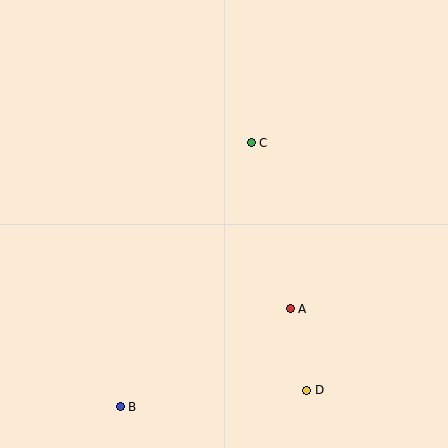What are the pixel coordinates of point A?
Point A is at (290, 309).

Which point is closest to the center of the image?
Point C at (251, 143) is closest to the center.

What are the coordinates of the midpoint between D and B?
The midpoint between D and B is at (213, 398).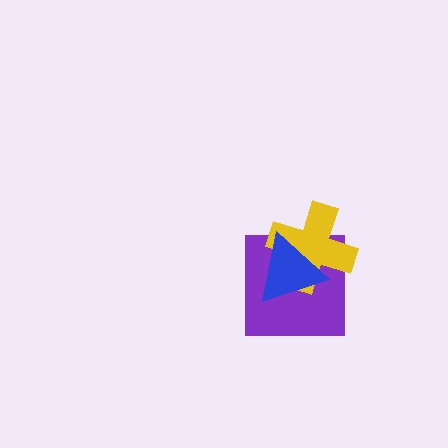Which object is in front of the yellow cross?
The blue triangle is in front of the yellow cross.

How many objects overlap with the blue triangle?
2 objects overlap with the blue triangle.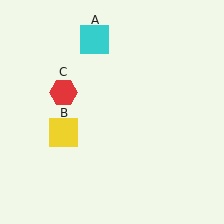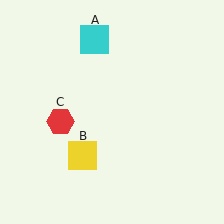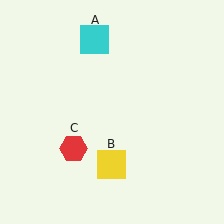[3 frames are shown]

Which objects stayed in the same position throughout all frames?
Cyan square (object A) remained stationary.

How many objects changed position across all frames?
2 objects changed position: yellow square (object B), red hexagon (object C).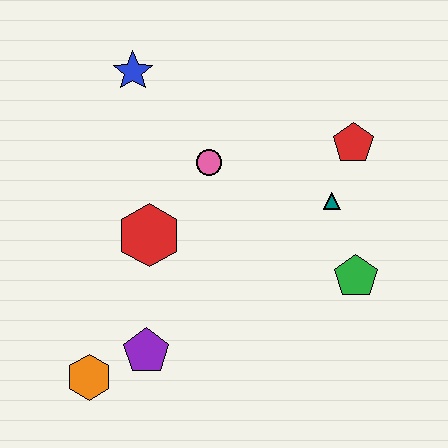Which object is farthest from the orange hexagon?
The red pentagon is farthest from the orange hexagon.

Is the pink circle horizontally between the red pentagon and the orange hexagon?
Yes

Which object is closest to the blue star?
The pink circle is closest to the blue star.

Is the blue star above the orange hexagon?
Yes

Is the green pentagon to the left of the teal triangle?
No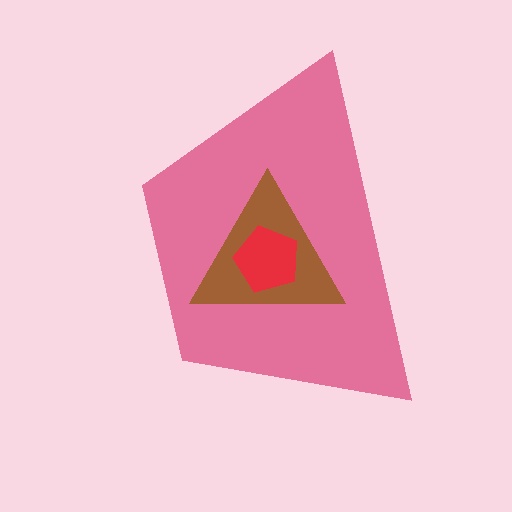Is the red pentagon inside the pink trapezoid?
Yes.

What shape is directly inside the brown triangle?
The red pentagon.